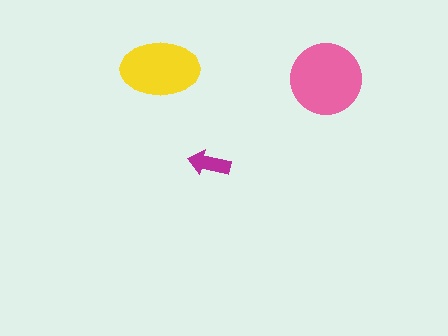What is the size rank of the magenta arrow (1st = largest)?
3rd.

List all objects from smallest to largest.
The magenta arrow, the yellow ellipse, the pink circle.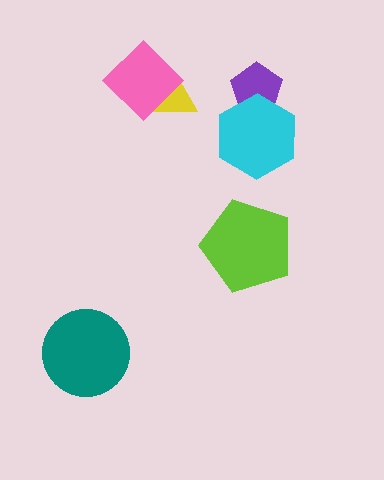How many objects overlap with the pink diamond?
1 object overlaps with the pink diamond.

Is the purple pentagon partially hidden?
Yes, it is partially covered by another shape.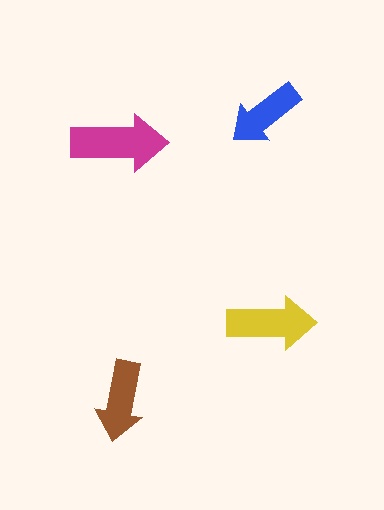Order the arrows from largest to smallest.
the magenta one, the yellow one, the brown one, the blue one.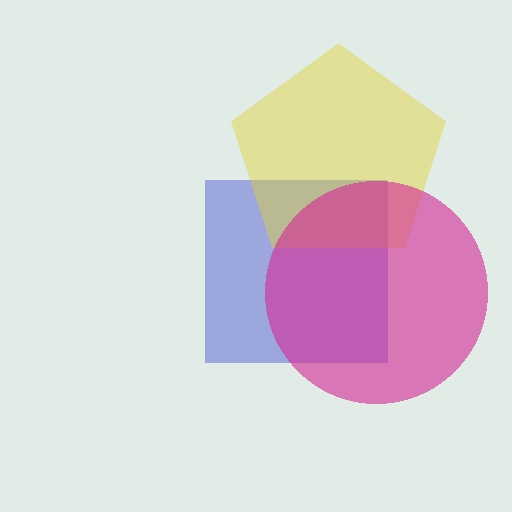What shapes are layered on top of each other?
The layered shapes are: a blue square, a yellow pentagon, a magenta circle.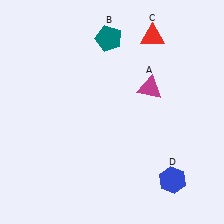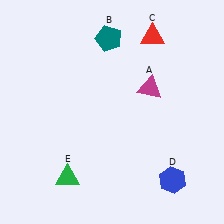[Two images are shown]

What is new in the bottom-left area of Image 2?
A green triangle (E) was added in the bottom-left area of Image 2.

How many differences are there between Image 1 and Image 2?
There is 1 difference between the two images.